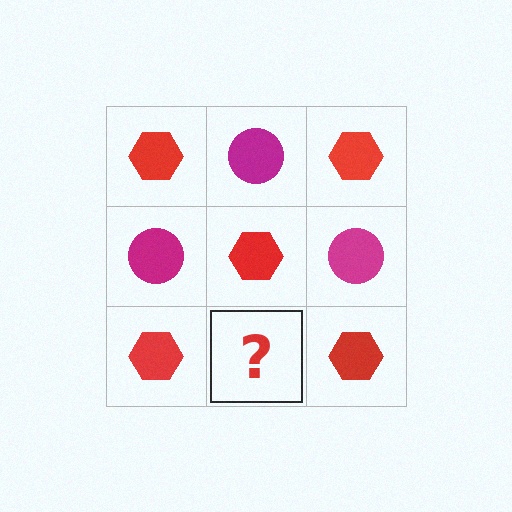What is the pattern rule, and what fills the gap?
The rule is that it alternates red hexagon and magenta circle in a checkerboard pattern. The gap should be filled with a magenta circle.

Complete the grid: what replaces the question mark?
The question mark should be replaced with a magenta circle.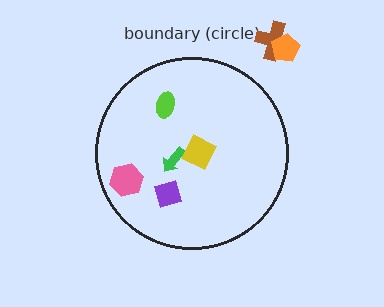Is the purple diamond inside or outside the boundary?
Inside.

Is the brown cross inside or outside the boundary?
Outside.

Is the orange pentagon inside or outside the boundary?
Outside.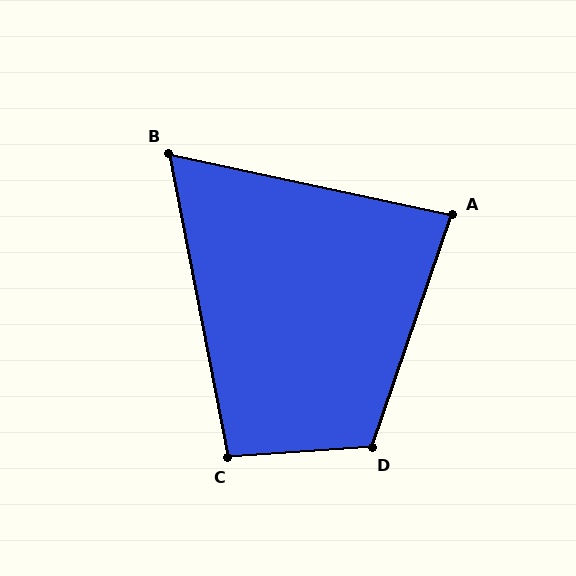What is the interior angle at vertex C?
Approximately 97 degrees (obtuse).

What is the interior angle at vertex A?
Approximately 83 degrees (acute).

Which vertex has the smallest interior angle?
B, at approximately 67 degrees.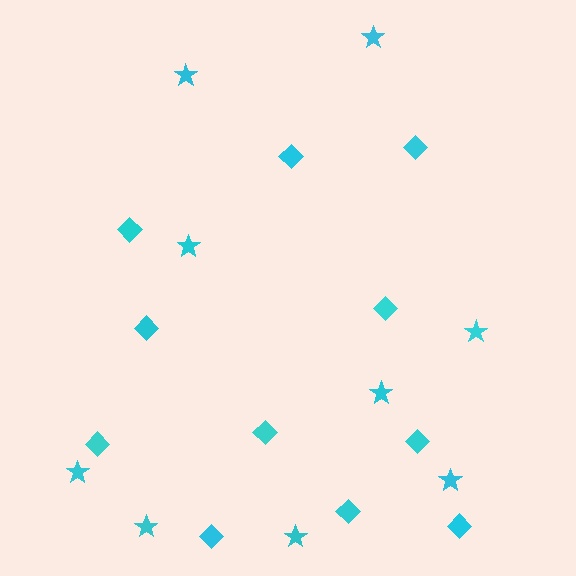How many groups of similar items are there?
There are 2 groups: one group of stars (9) and one group of diamonds (11).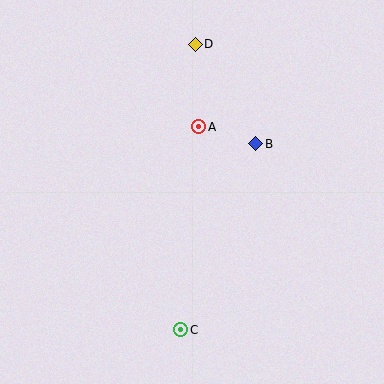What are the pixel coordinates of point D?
Point D is at (195, 44).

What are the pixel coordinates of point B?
Point B is at (256, 144).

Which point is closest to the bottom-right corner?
Point C is closest to the bottom-right corner.